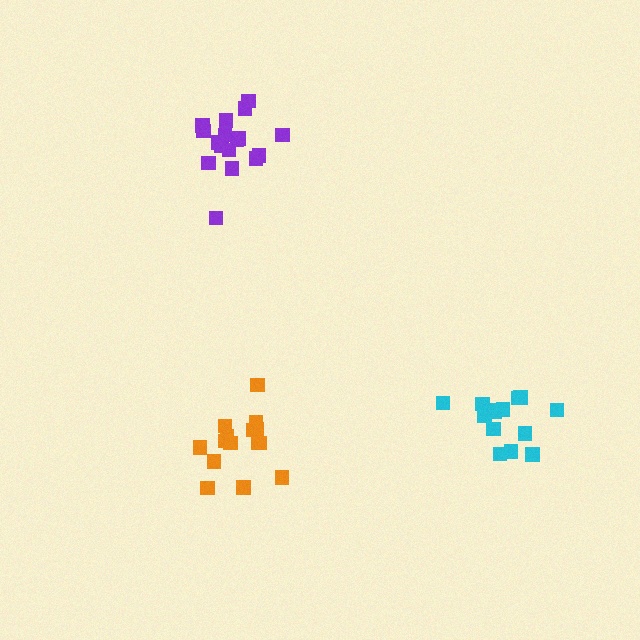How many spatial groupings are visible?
There are 3 spatial groupings.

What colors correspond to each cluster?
The clusters are colored: purple, orange, cyan.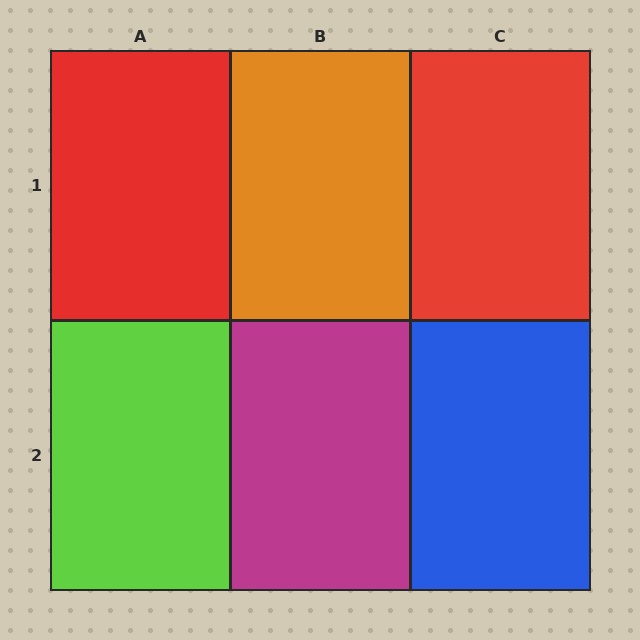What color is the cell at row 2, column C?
Blue.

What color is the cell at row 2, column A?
Lime.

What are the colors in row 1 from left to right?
Red, orange, red.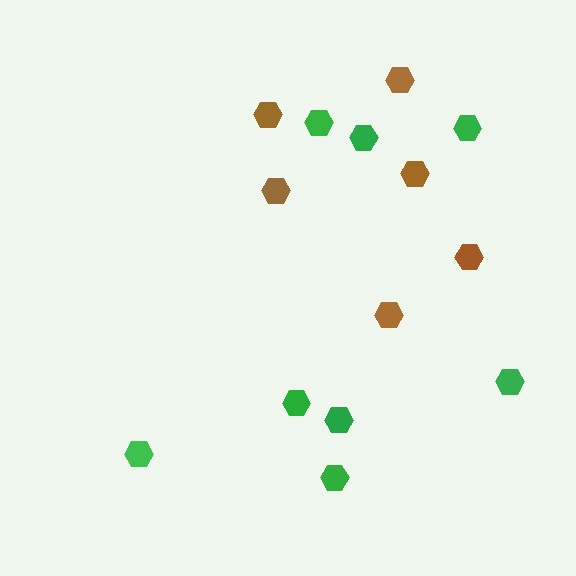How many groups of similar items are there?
There are 2 groups: one group of brown hexagons (6) and one group of green hexagons (8).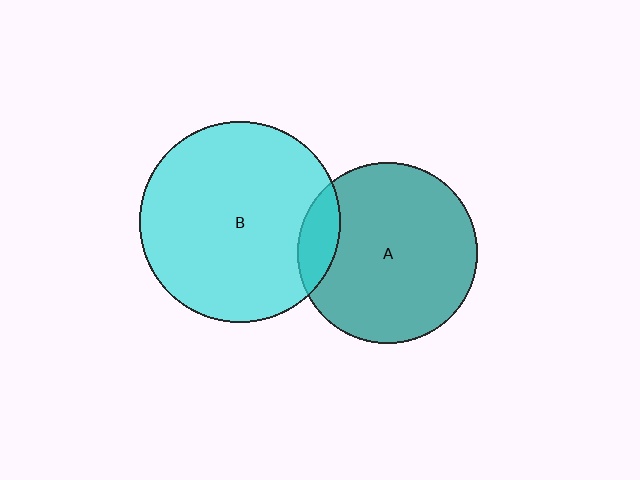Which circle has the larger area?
Circle B (cyan).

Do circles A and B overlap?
Yes.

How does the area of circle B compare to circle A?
Approximately 1.2 times.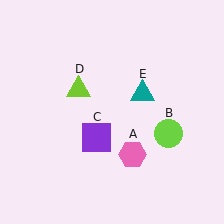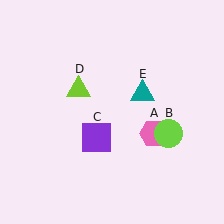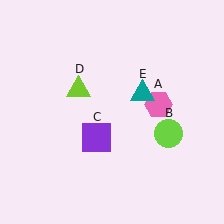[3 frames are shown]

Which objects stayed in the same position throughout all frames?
Lime circle (object B) and purple square (object C) and lime triangle (object D) and teal triangle (object E) remained stationary.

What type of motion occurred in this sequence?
The pink hexagon (object A) rotated counterclockwise around the center of the scene.